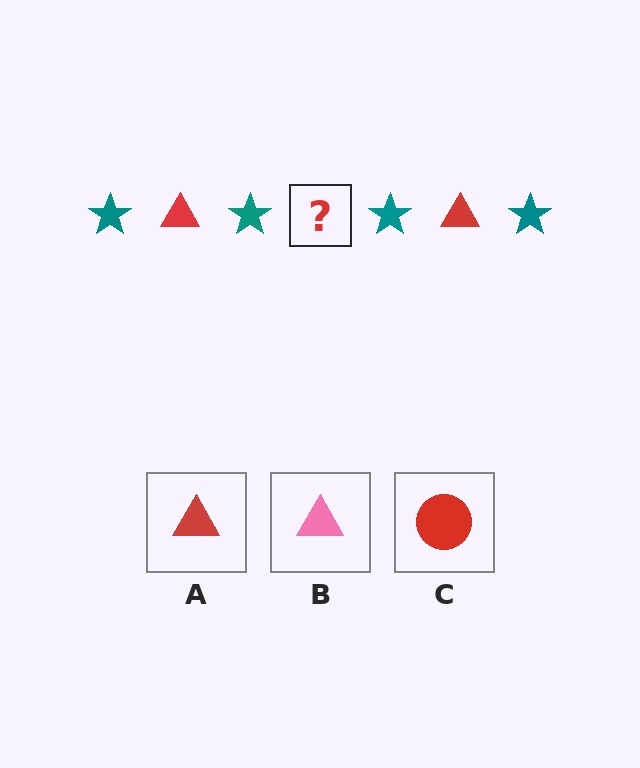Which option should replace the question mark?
Option A.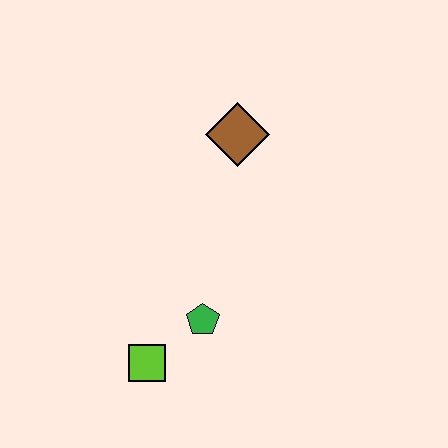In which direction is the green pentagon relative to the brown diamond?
The green pentagon is below the brown diamond.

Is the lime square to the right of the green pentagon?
No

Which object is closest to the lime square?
The green pentagon is closest to the lime square.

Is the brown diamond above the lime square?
Yes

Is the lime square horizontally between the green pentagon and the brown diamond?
No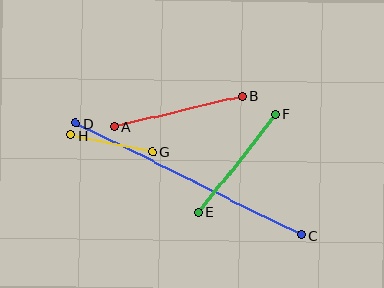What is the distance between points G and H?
The distance is approximately 83 pixels.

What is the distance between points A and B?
The distance is approximately 131 pixels.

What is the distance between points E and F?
The distance is approximately 125 pixels.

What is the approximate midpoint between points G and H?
The midpoint is at approximately (112, 144) pixels.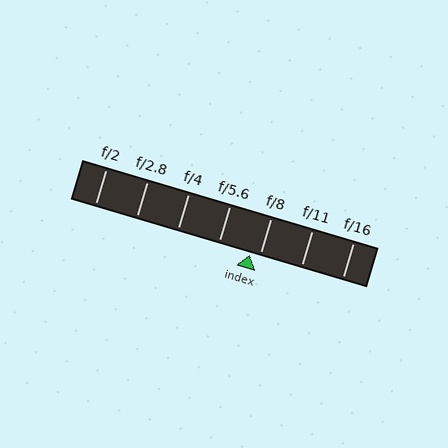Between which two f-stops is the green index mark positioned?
The index mark is between f/5.6 and f/8.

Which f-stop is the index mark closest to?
The index mark is closest to f/8.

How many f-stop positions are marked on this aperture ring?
There are 7 f-stop positions marked.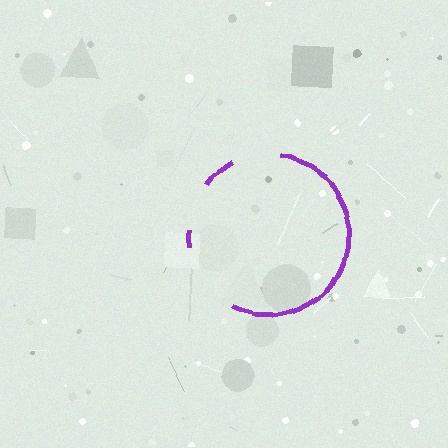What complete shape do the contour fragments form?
The contour fragments form a circle.